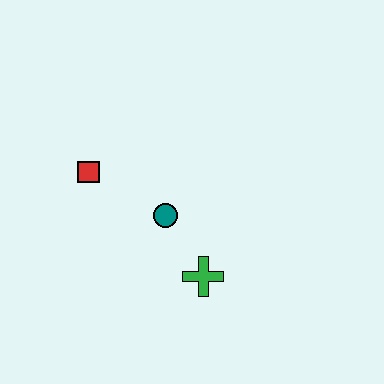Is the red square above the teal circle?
Yes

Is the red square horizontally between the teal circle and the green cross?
No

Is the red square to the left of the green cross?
Yes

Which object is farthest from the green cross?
The red square is farthest from the green cross.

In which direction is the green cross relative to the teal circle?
The green cross is below the teal circle.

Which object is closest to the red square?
The teal circle is closest to the red square.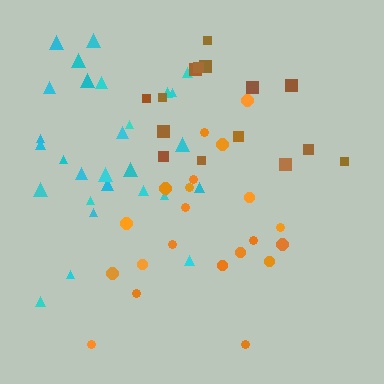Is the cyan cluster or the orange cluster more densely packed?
Cyan.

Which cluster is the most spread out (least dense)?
Orange.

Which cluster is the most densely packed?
Cyan.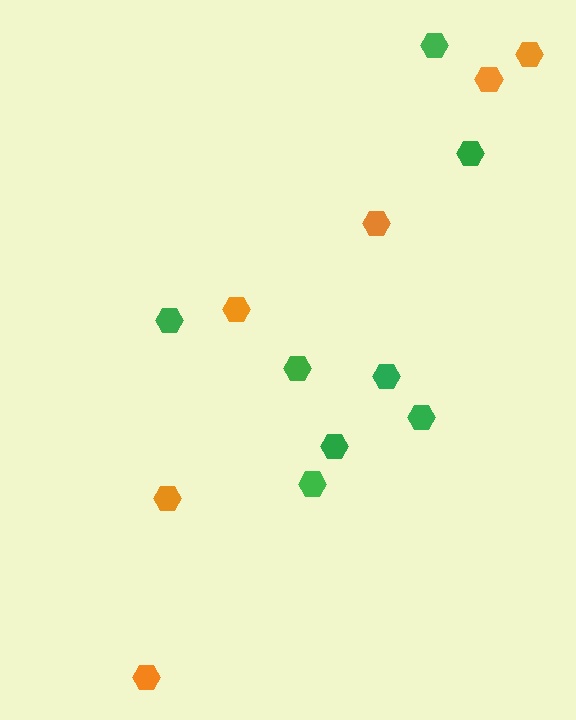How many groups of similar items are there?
There are 2 groups: one group of orange hexagons (6) and one group of green hexagons (8).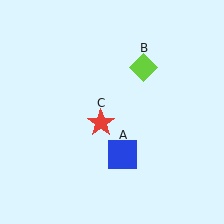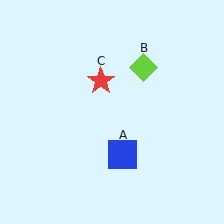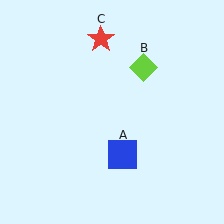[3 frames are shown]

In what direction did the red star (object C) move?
The red star (object C) moved up.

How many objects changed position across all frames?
1 object changed position: red star (object C).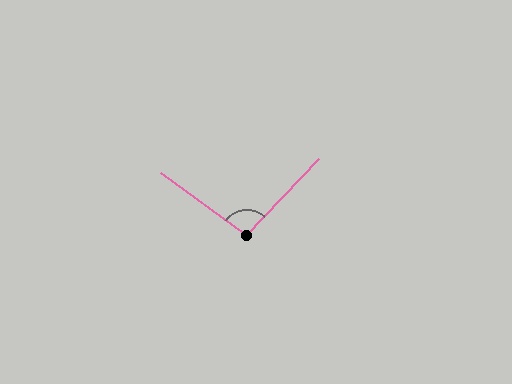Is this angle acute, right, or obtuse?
It is obtuse.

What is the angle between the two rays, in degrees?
Approximately 97 degrees.